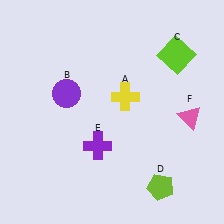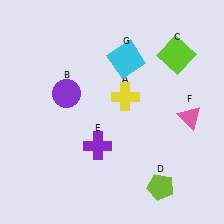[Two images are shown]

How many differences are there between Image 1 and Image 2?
There is 1 difference between the two images.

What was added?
A cyan square (G) was added in Image 2.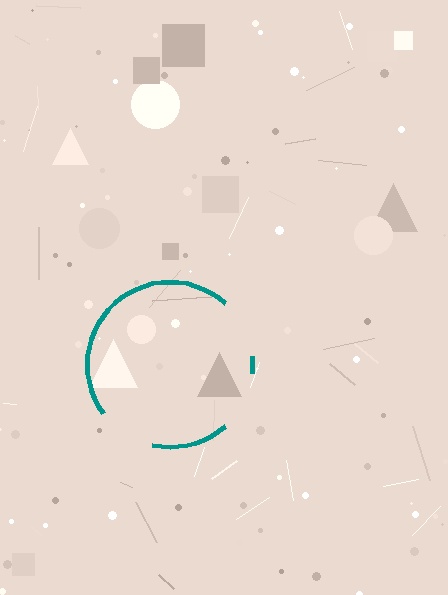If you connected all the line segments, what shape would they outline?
They would outline a circle.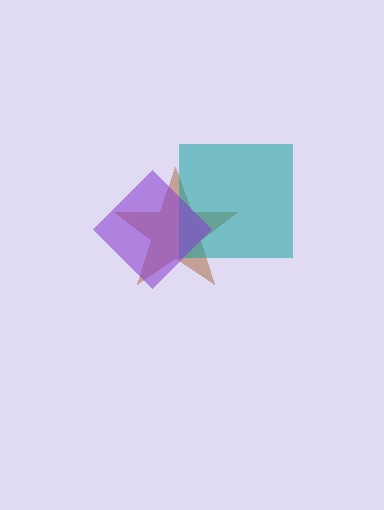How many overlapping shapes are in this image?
There are 3 overlapping shapes in the image.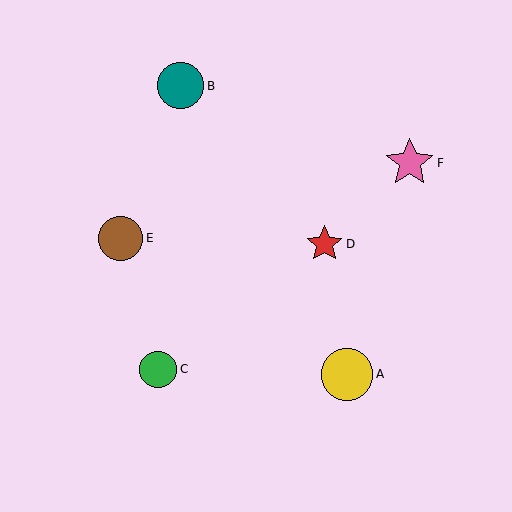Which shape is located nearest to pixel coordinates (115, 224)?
The brown circle (labeled E) at (121, 238) is nearest to that location.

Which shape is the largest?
The yellow circle (labeled A) is the largest.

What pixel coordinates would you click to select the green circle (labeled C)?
Click at (158, 369) to select the green circle C.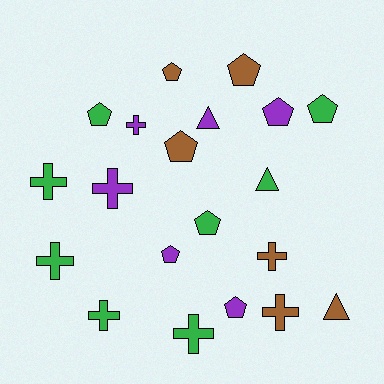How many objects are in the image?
There are 20 objects.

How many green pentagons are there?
There are 3 green pentagons.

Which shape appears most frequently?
Pentagon, with 9 objects.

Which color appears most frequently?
Green, with 8 objects.